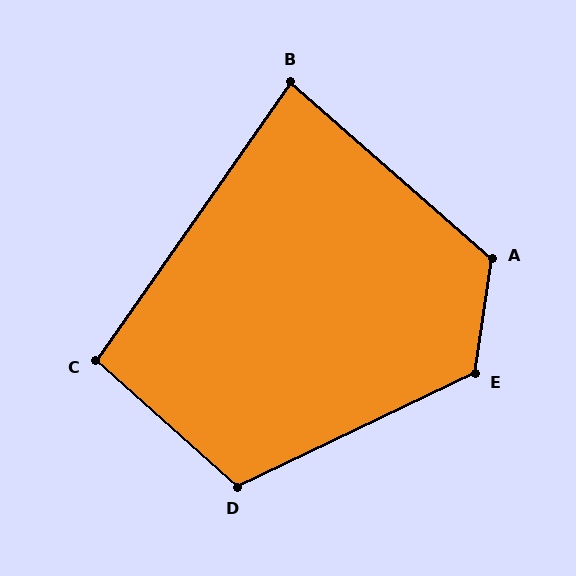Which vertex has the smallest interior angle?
B, at approximately 84 degrees.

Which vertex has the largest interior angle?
E, at approximately 124 degrees.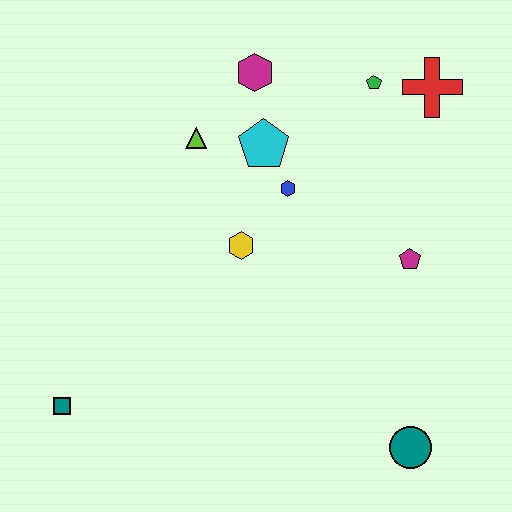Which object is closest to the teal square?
The yellow hexagon is closest to the teal square.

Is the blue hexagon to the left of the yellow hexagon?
No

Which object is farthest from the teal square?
The red cross is farthest from the teal square.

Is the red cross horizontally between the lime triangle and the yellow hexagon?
No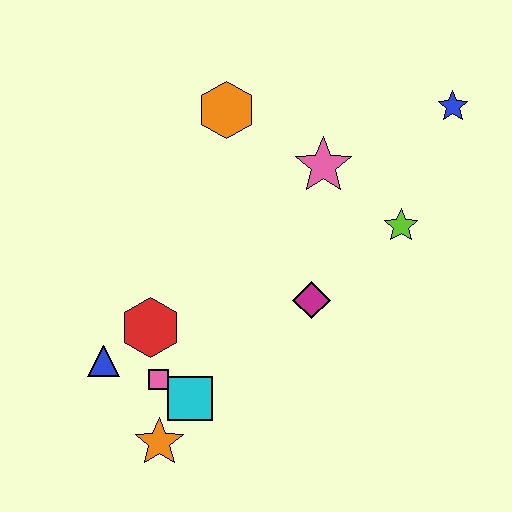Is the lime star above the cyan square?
Yes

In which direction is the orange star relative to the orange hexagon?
The orange star is below the orange hexagon.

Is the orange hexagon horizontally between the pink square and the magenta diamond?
Yes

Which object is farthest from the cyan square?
The blue star is farthest from the cyan square.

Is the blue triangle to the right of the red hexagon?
No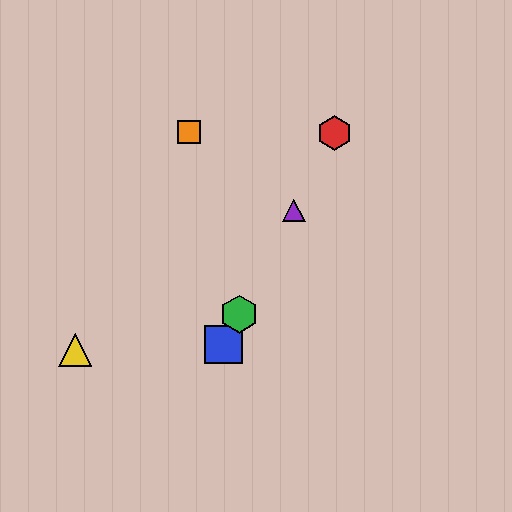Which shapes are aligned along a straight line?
The red hexagon, the blue square, the green hexagon, the purple triangle are aligned along a straight line.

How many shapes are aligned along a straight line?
4 shapes (the red hexagon, the blue square, the green hexagon, the purple triangle) are aligned along a straight line.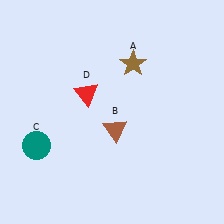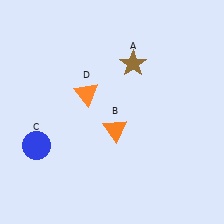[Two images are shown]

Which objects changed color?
B changed from brown to orange. C changed from teal to blue. D changed from red to orange.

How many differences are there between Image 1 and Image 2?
There are 3 differences between the two images.